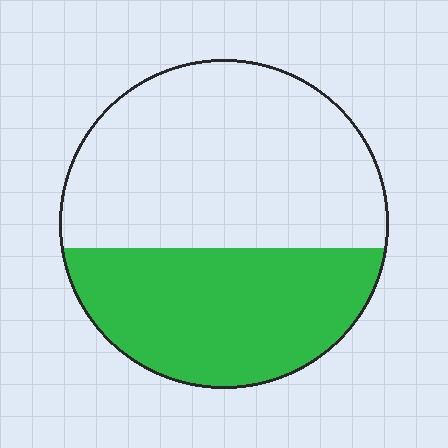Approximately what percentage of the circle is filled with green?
Approximately 40%.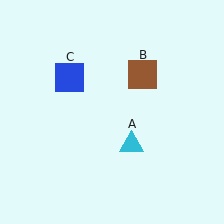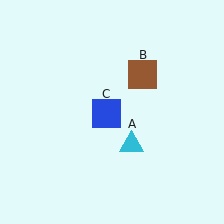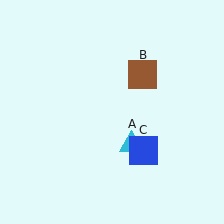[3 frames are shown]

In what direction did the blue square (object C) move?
The blue square (object C) moved down and to the right.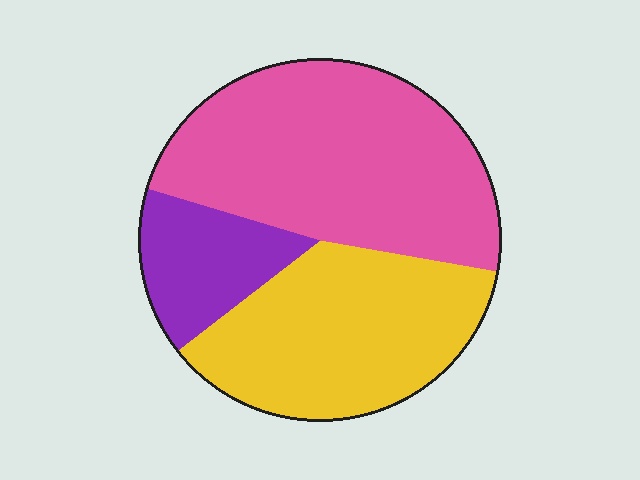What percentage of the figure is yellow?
Yellow takes up about three eighths (3/8) of the figure.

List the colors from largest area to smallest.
From largest to smallest: pink, yellow, purple.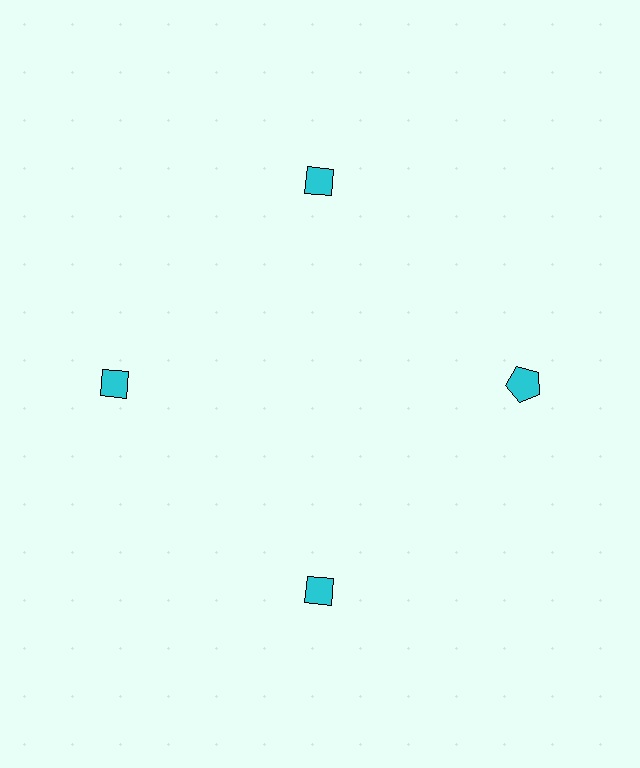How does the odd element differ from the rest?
It has a different shape: pentagon instead of diamond.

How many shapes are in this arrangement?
There are 4 shapes arranged in a ring pattern.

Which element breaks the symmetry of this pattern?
The cyan pentagon at roughly the 3 o'clock position breaks the symmetry. All other shapes are cyan diamonds.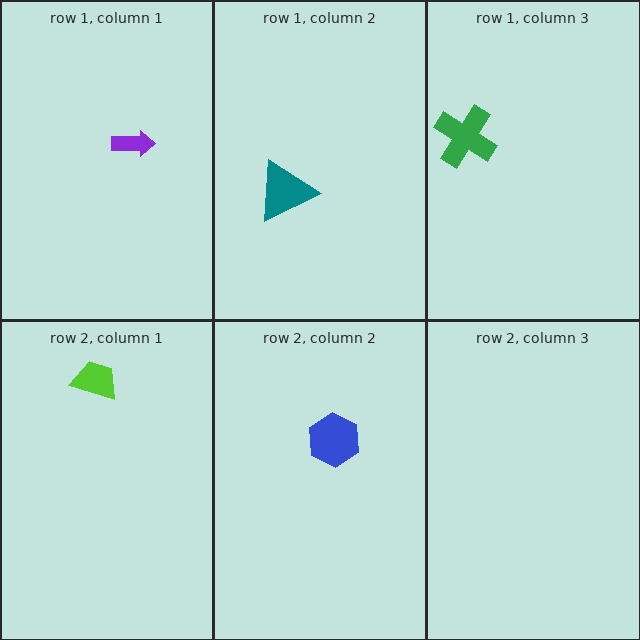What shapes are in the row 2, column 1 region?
The lime trapezoid.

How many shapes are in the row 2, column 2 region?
1.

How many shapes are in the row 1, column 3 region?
1.